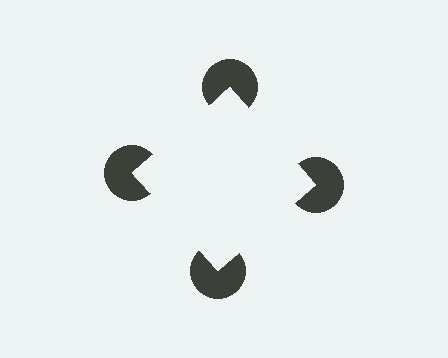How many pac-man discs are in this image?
There are 4 — one at each vertex of the illusory square.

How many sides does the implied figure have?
4 sides.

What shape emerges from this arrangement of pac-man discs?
An illusory square — its edges are inferred from the aligned wedge cuts in the pac-man discs, not physically drawn.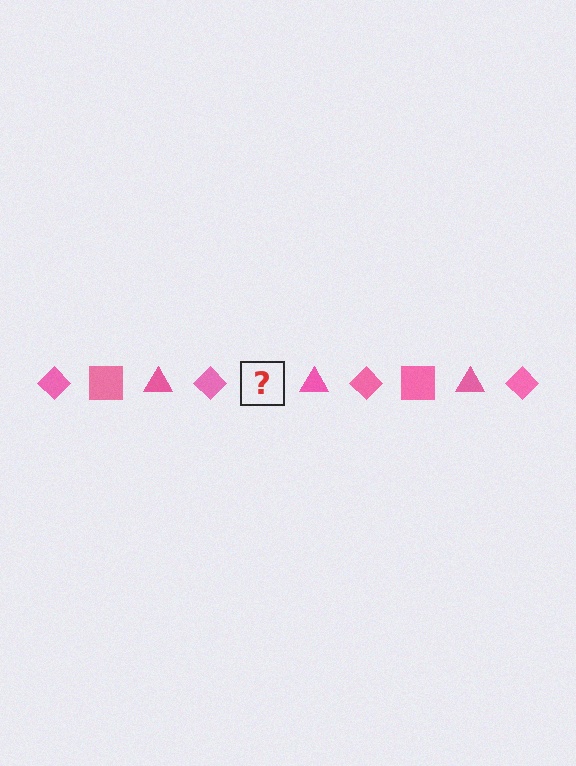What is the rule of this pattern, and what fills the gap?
The rule is that the pattern cycles through diamond, square, triangle shapes in pink. The gap should be filled with a pink square.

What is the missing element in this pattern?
The missing element is a pink square.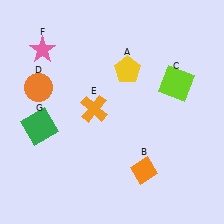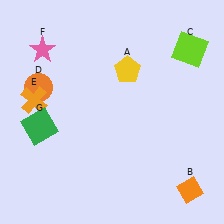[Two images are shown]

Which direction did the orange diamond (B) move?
The orange diamond (B) moved right.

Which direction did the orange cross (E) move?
The orange cross (E) moved left.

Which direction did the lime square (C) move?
The lime square (C) moved up.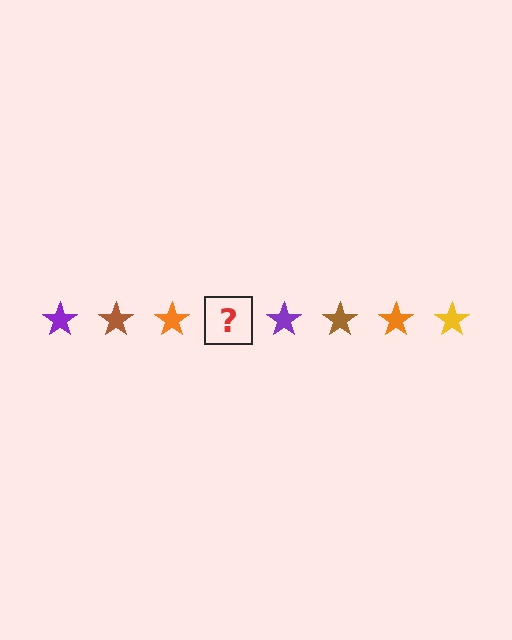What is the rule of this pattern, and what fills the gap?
The rule is that the pattern cycles through purple, brown, orange, yellow stars. The gap should be filled with a yellow star.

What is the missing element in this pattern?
The missing element is a yellow star.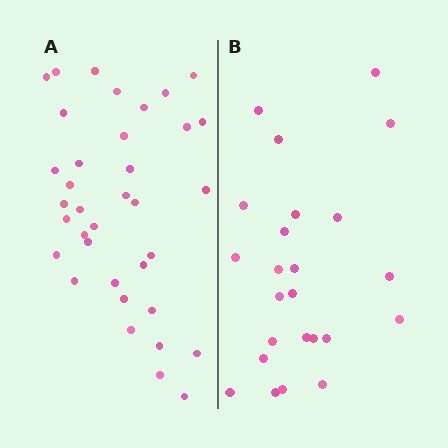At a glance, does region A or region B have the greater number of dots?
Region A (the left region) has more dots.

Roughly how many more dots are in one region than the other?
Region A has roughly 12 or so more dots than region B.